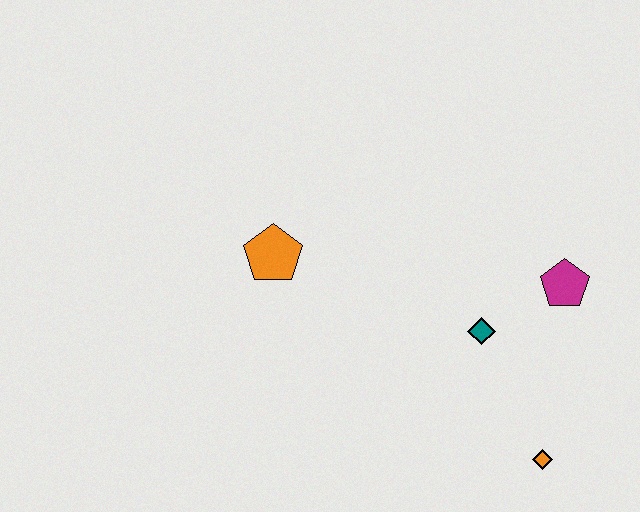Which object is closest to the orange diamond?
The teal diamond is closest to the orange diamond.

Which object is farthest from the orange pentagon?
The orange diamond is farthest from the orange pentagon.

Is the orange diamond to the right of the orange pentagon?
Yes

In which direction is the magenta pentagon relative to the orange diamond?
The magenta pentagon is above the orange diamond.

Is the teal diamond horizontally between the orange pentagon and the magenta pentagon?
Yes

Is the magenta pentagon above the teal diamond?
Yes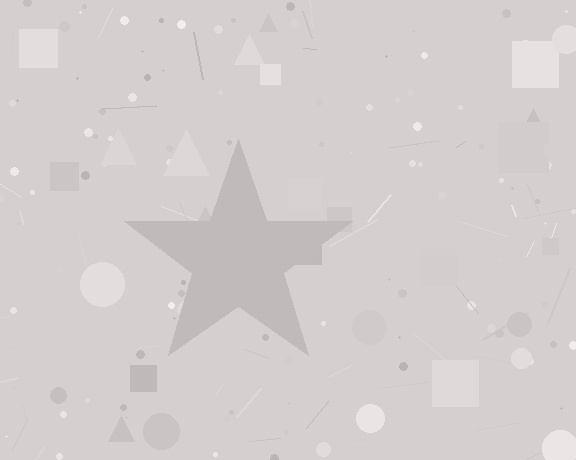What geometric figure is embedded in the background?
A star is embedded in the background.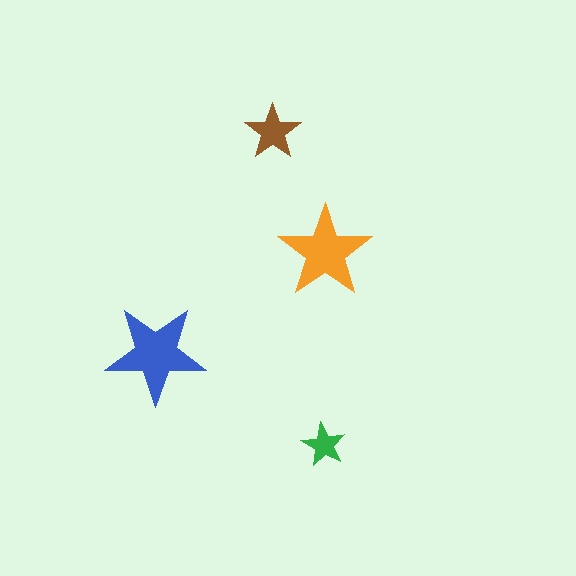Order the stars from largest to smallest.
the blue one, the orange one, the brown one, the green one.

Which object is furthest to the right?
The orange star is rightmost.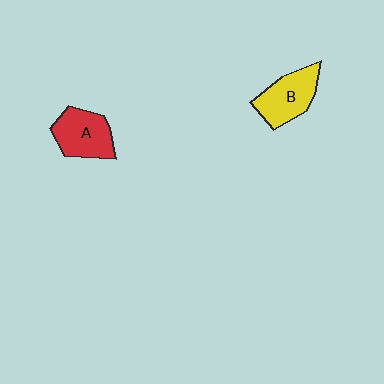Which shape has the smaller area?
Shape A (red).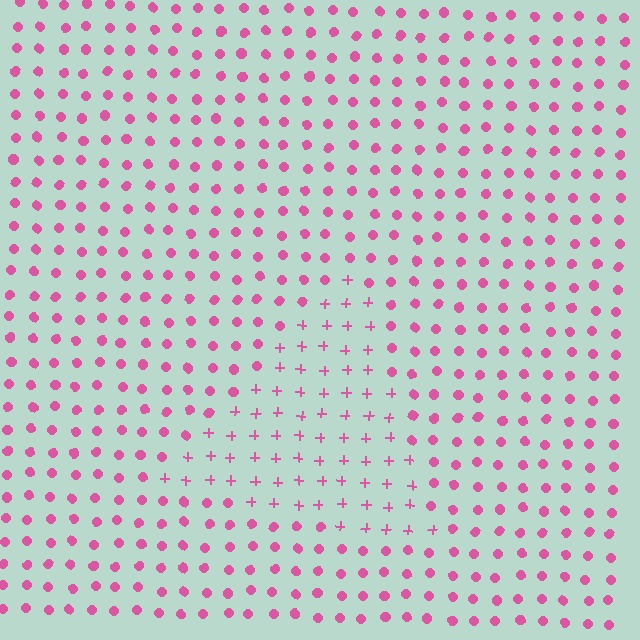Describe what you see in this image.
The image is filled with small pink elements arranged in a uniform grid. A triangle-shaped region contains plus signs, while the surrounding area contains circles. The boundary is defined purely by the change in element shape.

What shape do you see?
I see a triangle.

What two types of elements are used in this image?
The image uses plus signs inside the triangle region and circles outside it.